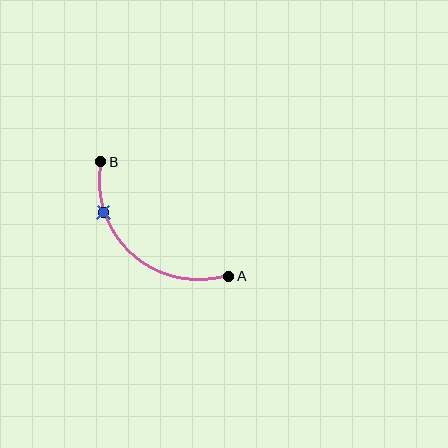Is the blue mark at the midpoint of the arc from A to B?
No. The blue mark lies on the arc but is closer to endpoint B. The arc midpoint would be at the point on the curve equidistant along the arc from both A and B.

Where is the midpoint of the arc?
The arc midpoint is the point on the curve farthest from the straight line joining A and B. It sits below and to the left of that line.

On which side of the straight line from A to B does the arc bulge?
The arc bulges below and to the left of the straight line connecting A and B.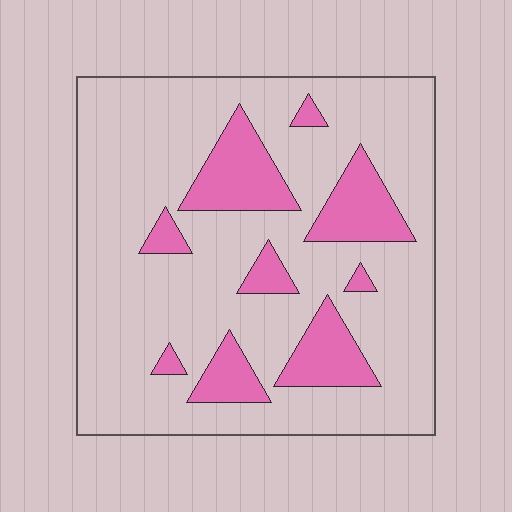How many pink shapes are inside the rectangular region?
9.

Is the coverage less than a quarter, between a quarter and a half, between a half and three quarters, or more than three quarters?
Less than a quarter.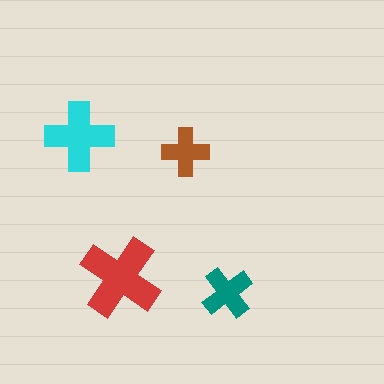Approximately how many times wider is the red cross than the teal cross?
About 1.5 times wider.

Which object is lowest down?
The teal cross is bottommost.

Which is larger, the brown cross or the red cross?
The red one.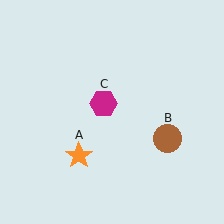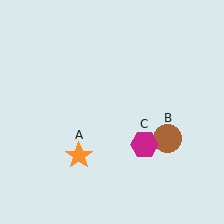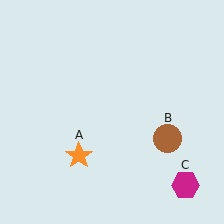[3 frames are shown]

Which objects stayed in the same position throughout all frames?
Orange star (object A) and brown circle (object B) remained stationary.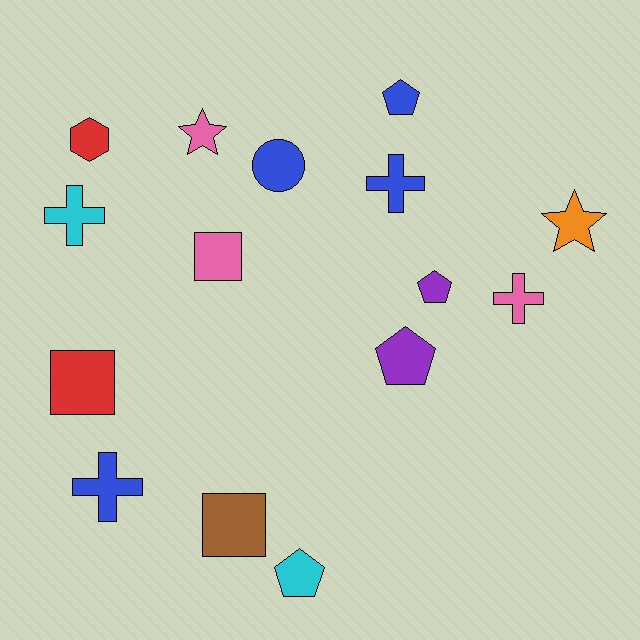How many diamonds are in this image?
There are no diamonds.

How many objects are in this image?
There are 15 objects.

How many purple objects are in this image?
There are 2 purple objects.